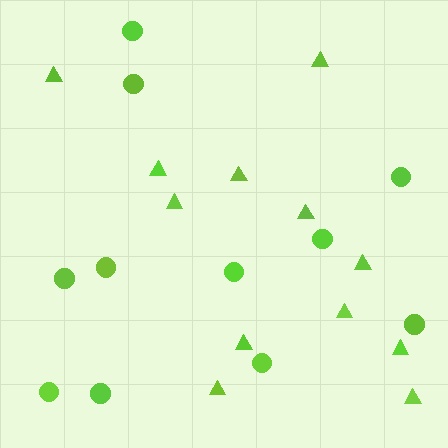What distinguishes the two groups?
There are 2 groups: one group of triangles (12) and one group of circles (11).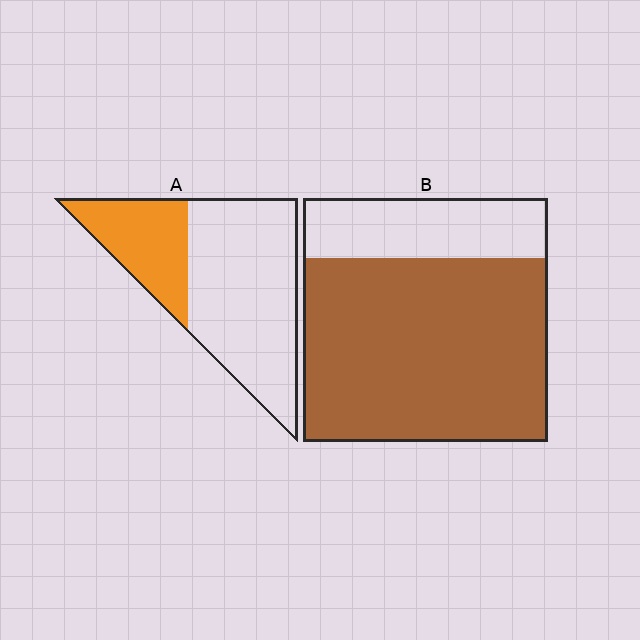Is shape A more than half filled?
No.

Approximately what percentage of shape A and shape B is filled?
A is approximately 30% and B is approximately 75%.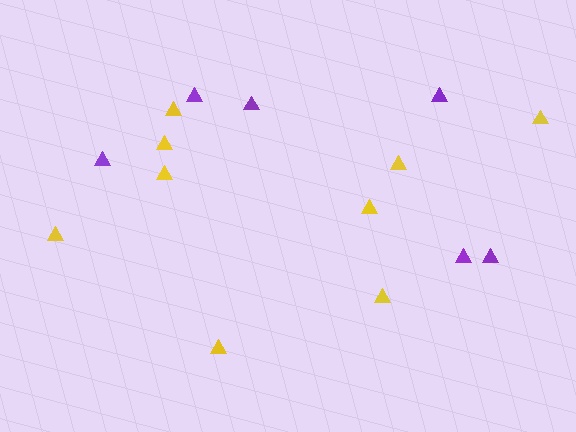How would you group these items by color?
There are 2 groups: one group of yellow triangles (9) and one group of purple triangles (6).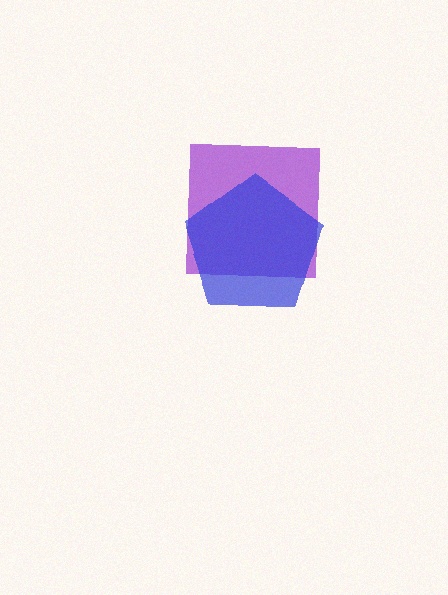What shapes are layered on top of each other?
The layered shapes are: a purple square, a blue pentagon.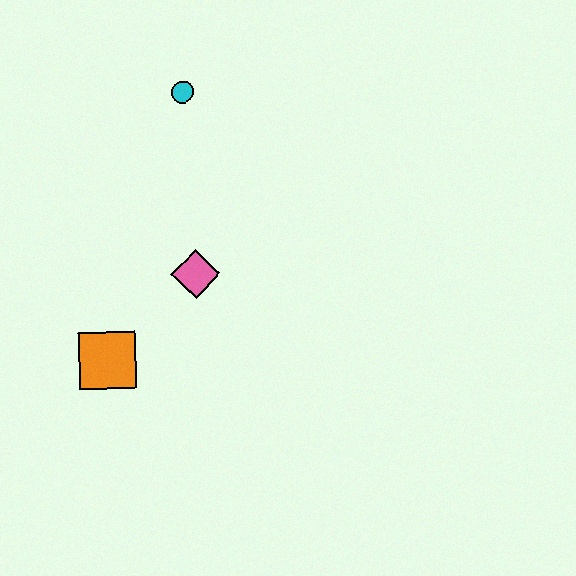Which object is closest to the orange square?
The pink diamond is closest to the orange square.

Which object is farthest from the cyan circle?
The orange square is farthest from the cyan circle.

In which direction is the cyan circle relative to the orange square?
The cyan circle is above the orange square.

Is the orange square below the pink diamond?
Yes